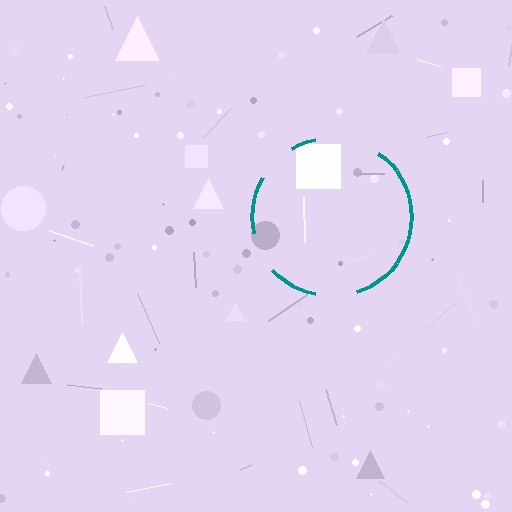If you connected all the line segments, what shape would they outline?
They would outline a circle.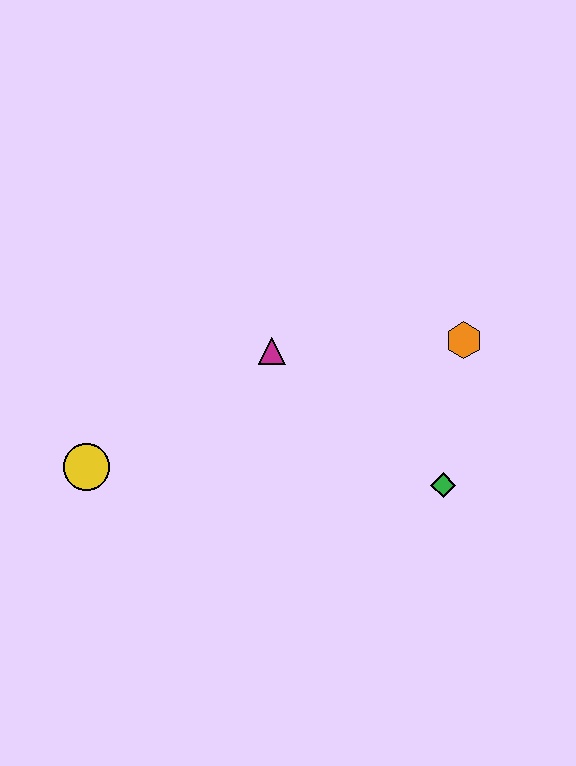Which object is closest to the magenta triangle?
The orange hexagon is closest to the magenta triangle.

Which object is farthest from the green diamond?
The yellow circle is farthest from the green diamond.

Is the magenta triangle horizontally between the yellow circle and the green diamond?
Yes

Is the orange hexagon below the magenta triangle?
No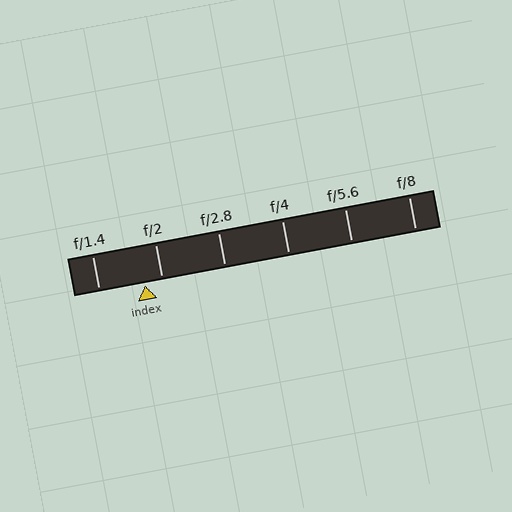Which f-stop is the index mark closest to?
The index mark is closest to f/2.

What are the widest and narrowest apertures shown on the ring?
The widest aperture shown is f/1.4 and the narrowest is f/8.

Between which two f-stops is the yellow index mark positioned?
The index mark is between f/1.4 and f/2.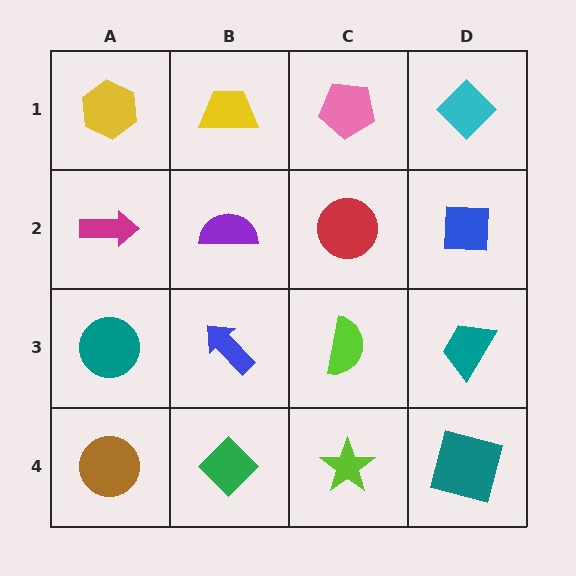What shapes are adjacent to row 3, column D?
A blue square (row 2, column D), a teal square (row 4, column D), a lime semicircle (row 3, column C).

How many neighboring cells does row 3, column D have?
3.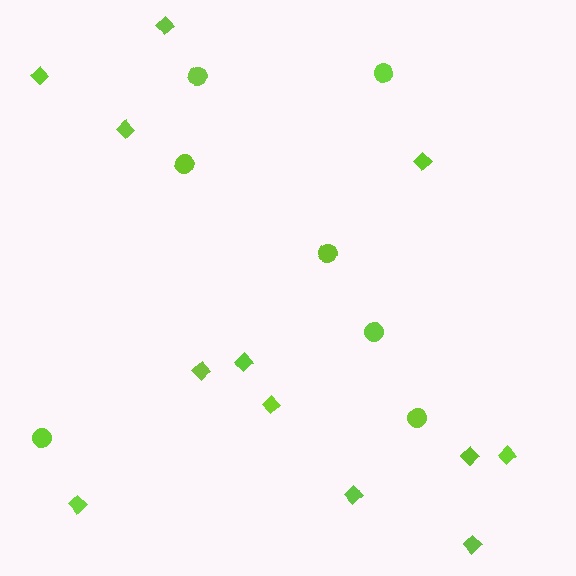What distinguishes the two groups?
There are 2 groups: one group of circles (7) and one group of diamonds (12).